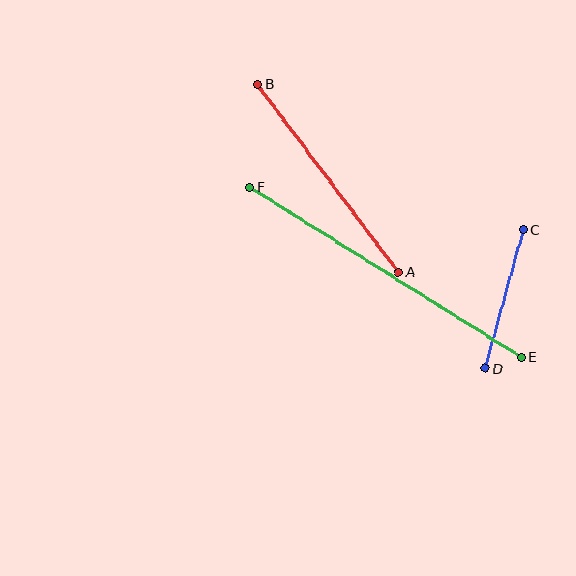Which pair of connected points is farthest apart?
Points E and F are farthest apart.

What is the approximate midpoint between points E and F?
The midpoint is at approximately (386, 272) pixels.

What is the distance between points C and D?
The distance is approximately 144 pixels.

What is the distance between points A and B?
The distance is approximately 235 pixels.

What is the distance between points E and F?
The distance is approximately 320 pixels.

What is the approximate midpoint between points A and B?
The midpoint is at approximately (328, 178) pixels.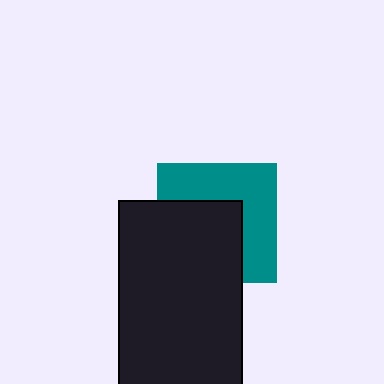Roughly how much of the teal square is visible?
About half of it is visible (roughly 50%).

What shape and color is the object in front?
The object in front is a black rectangle.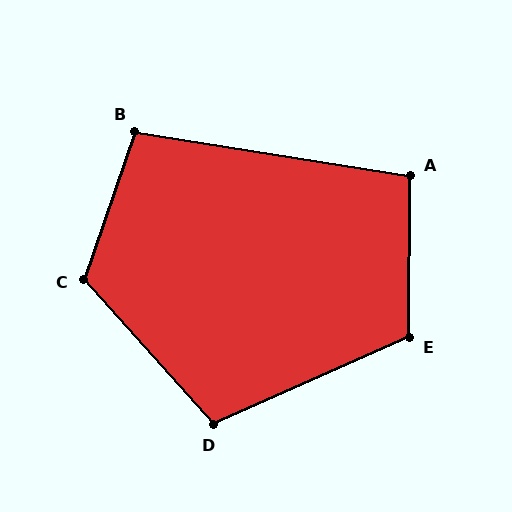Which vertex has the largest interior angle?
C, at approximately 119 degrees.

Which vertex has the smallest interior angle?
A, at approximately 99 degrees.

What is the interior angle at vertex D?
Approximately 108 degrees (obtuse).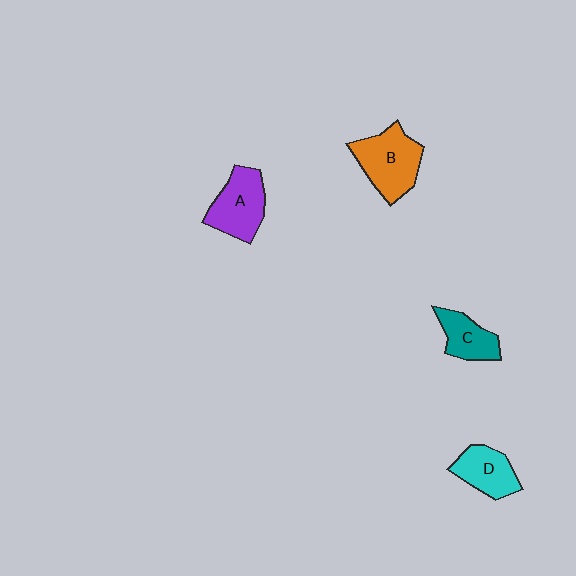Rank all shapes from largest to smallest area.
From largest to smallest: B (orange), A (purple), D (cyan), C (teal).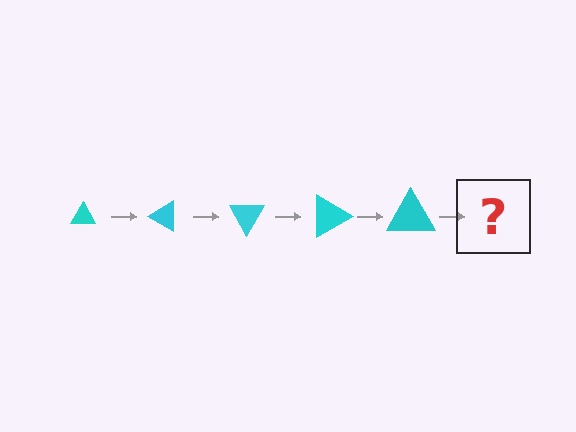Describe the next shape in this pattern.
It should be a triangle, larger than the previous one and rotated 150 degrees from the start.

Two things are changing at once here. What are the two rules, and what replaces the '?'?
The two rules are that the triangle grows larger each step and it rotates 30 degrees each step. The '?' should be a triangle, larger than the previous one and rotated 150 degrees from the start.